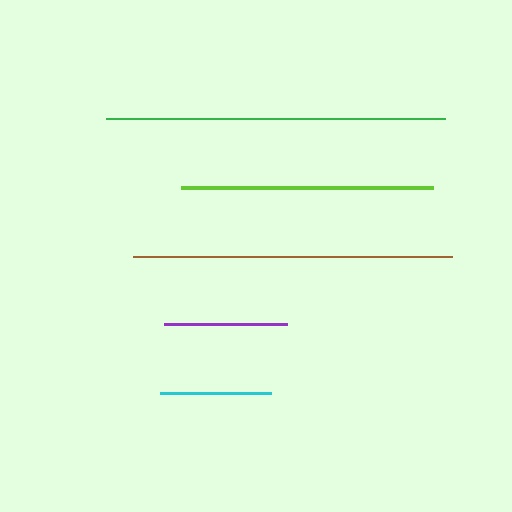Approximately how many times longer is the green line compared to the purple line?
The green line is approximately 2.8 times the length of the purple line.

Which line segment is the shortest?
The cyan line is the shortest at approximately 111 pixels.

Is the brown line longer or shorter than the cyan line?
The brown line is longer than the cyan line.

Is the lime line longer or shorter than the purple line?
The lime line is longer than the purple line.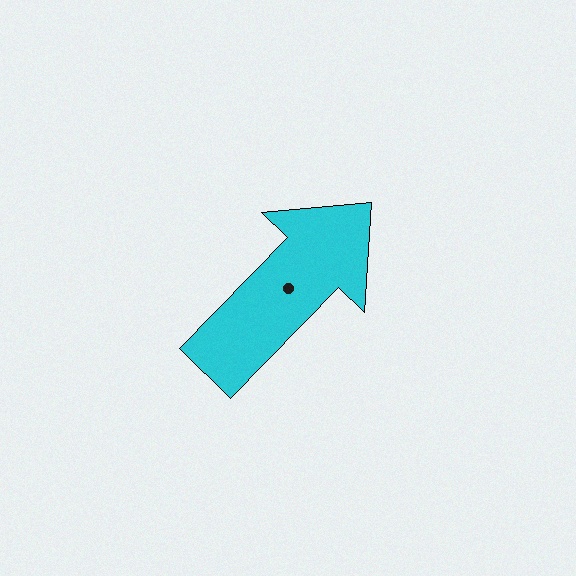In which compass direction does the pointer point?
Northeast.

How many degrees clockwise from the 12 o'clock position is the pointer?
Approximately 44 degrees.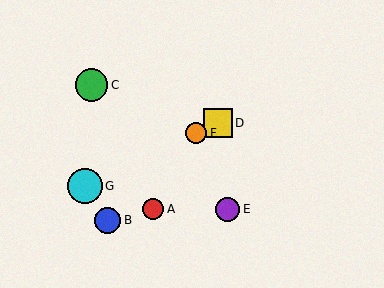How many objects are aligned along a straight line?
3 objects (D, F, G) are aligned along a straight line.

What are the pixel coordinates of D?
Object D is at (218, 123).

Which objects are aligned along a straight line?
Objects D, F, G are aligned along a straight line.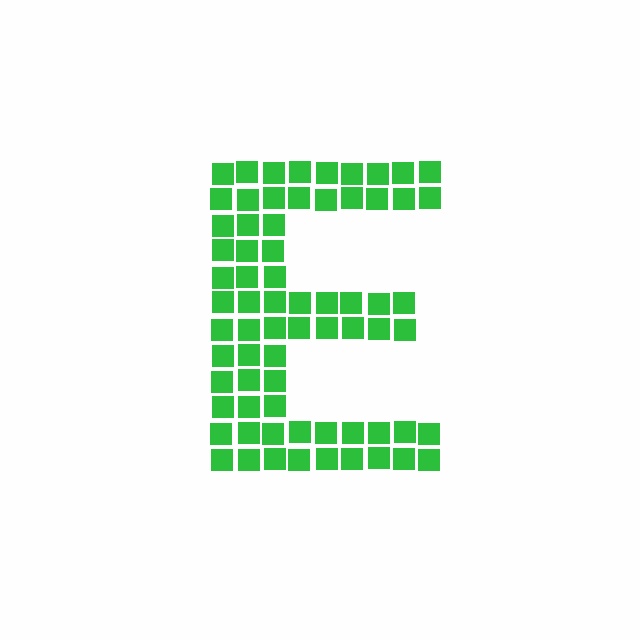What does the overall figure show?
The overall figure shows the letter E.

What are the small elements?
The small elements are squares.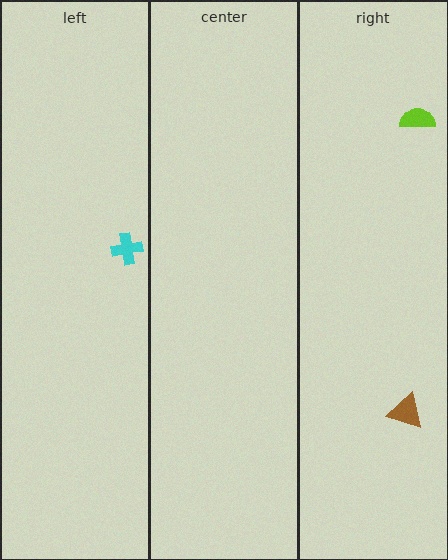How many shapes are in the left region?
1.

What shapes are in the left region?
The cyan cross.